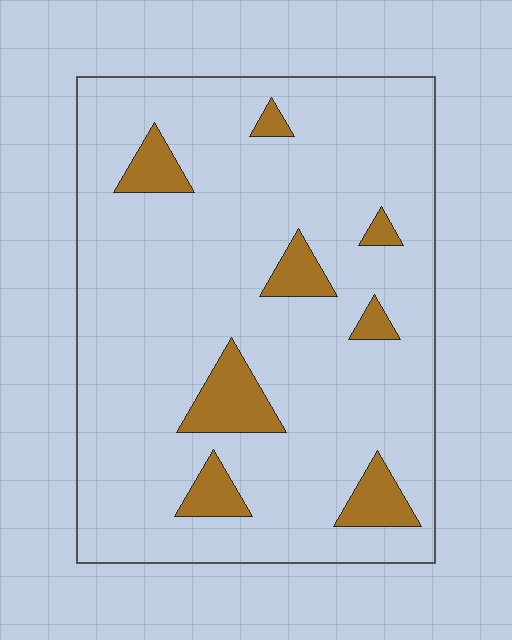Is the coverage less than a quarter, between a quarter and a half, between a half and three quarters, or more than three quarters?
Less than a quarter.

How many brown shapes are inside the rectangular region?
8.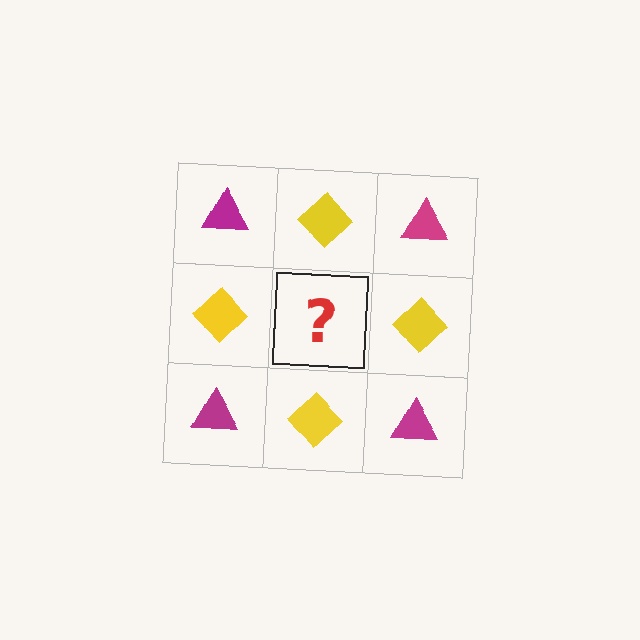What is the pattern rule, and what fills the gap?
The rule is that it alternates magenta triangle and yellow diamond in a checkerboard pattern. The gap should be filled with a magenta triangle.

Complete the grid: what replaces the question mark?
The question mark should be replaced with a magenta triangle.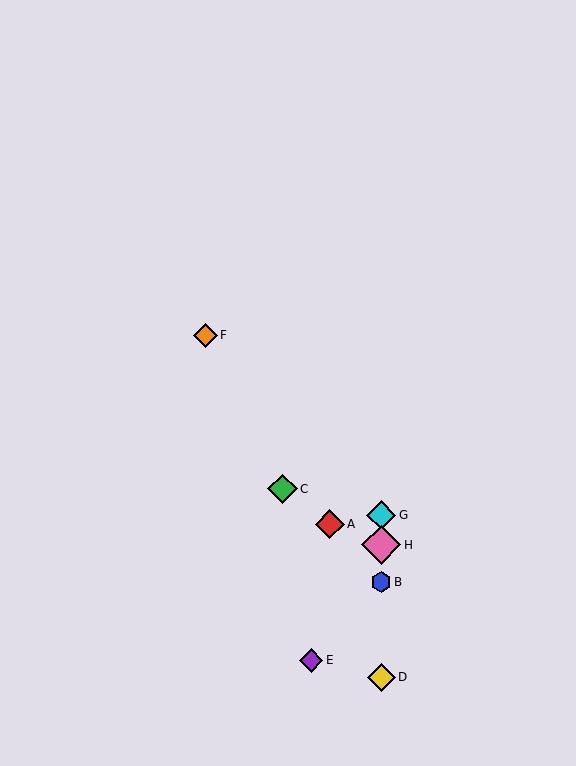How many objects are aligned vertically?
4 objects (B, D, G, H) are aligned vertically.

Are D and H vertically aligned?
Yes, both are at x≈381.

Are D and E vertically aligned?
No, D is at x≈381 and E is at x≈311.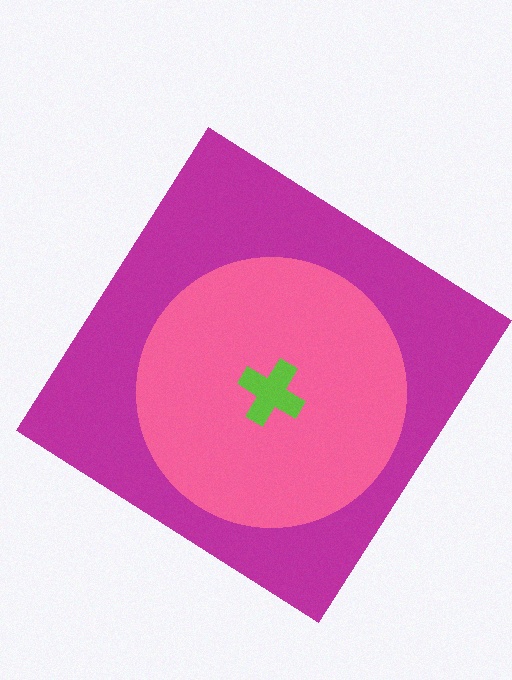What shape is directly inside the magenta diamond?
The pink circle.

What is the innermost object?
The lime cross.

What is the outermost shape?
The magenta diamond.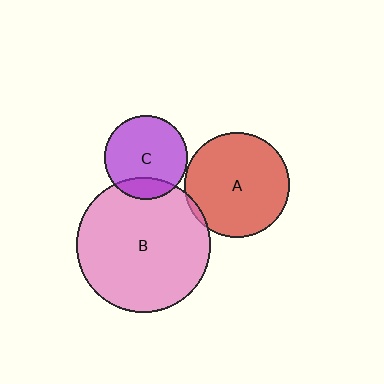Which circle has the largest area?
Circle B (pink).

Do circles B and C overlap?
Yes.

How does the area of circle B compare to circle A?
Approximately 1.6 times.